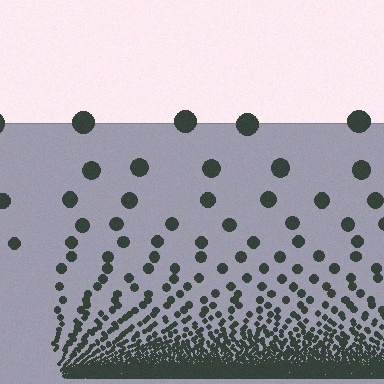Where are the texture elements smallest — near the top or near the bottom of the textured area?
Near the bottom.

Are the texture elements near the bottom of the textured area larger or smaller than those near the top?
Smaller. The gradient is inverted — elements near the bottom are smaller and denser.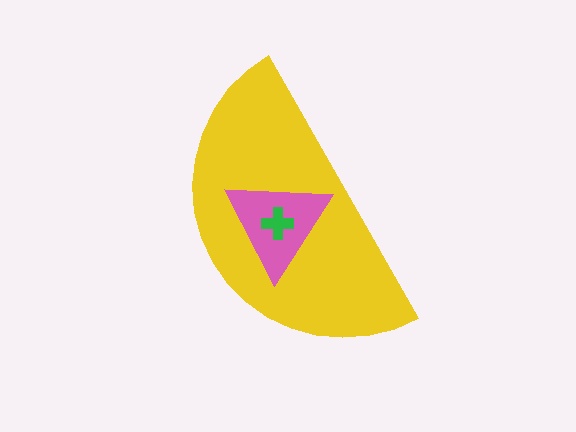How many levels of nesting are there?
3.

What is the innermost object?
The green cross.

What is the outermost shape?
The yellow semicircle.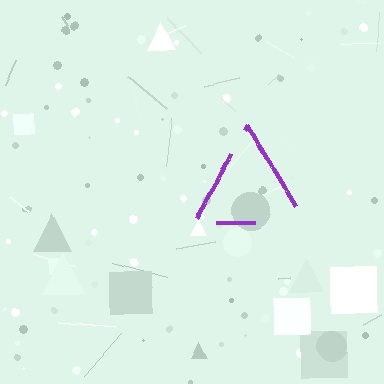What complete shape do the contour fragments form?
The contour fragments form a triangle.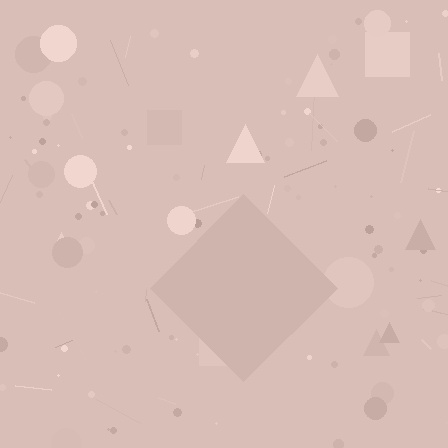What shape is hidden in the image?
A diamond is hidden in the image.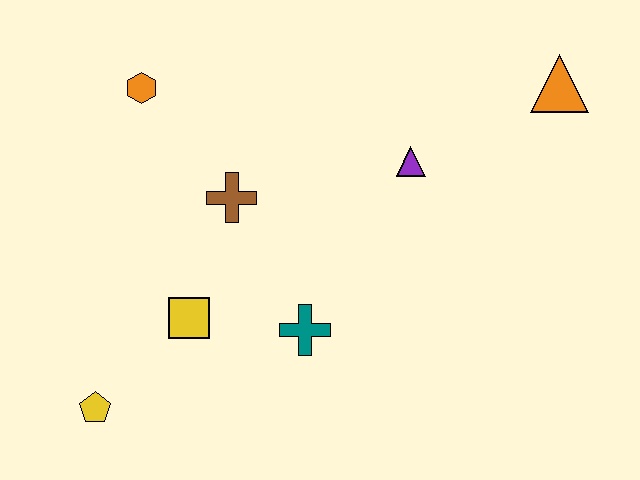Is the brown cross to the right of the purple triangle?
No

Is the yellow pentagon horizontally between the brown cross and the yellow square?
No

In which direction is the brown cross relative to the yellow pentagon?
The brown cross is above the yellow pentagon.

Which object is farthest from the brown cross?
The orange triangle is farthest from the brown cross.